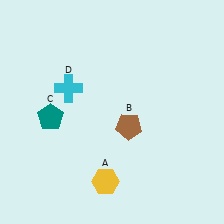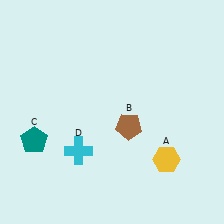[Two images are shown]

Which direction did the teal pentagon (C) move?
The teal pentagon (C) moved down.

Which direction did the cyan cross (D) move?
The cyan cross (D) moved down.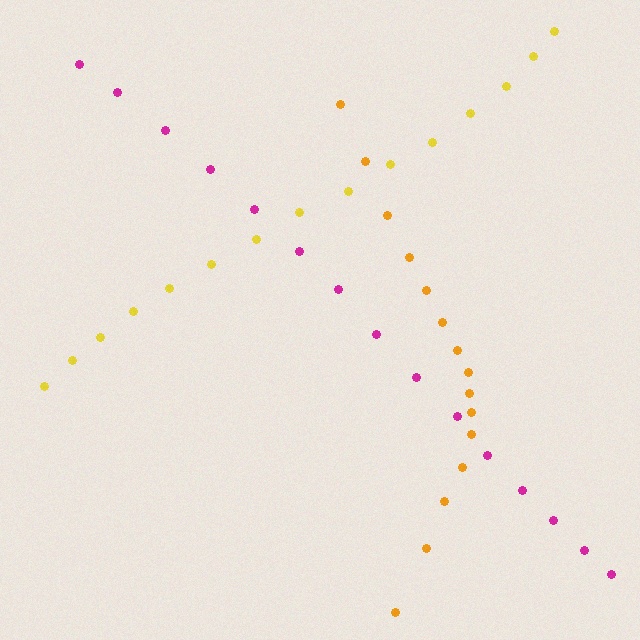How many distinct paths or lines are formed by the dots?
There are 3 distinct paths.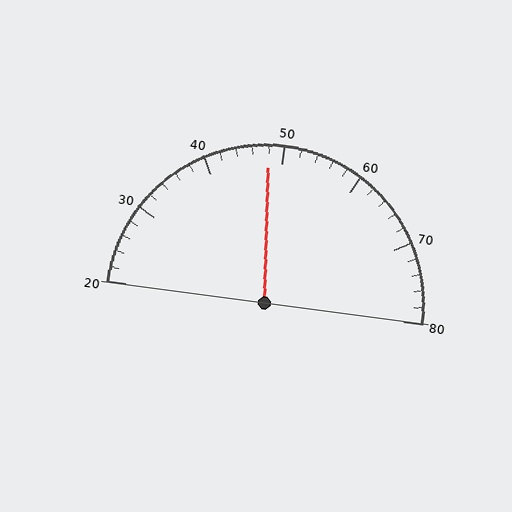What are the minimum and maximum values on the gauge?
The gauge ranges from 20 to 80.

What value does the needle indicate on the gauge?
The needle indicates approximately 48.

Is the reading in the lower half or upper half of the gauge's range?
The reading is in the lower half of the range (20 to 80).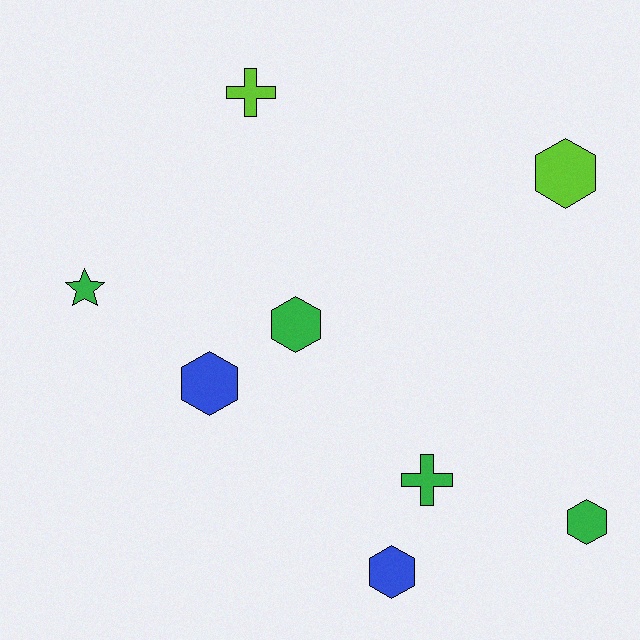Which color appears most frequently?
Green, with 4 objects.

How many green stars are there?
There is 1 green star.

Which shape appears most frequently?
Hexagon, with 5 objects.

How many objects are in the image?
There are 8 objects.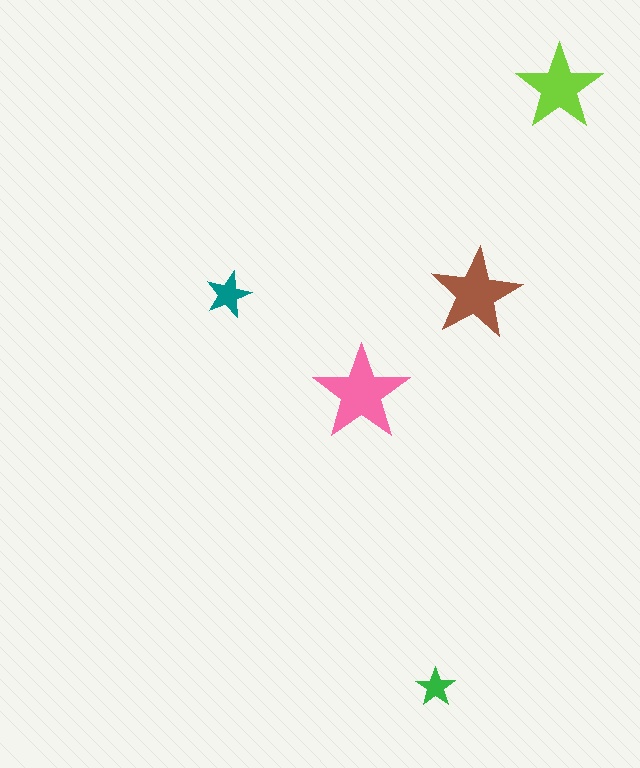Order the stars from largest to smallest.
the pink one, the brown one, the lime one, the teal one, the green one.